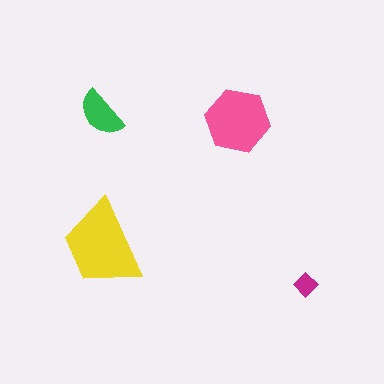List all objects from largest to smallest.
The yellow trapezoid, the pink hexagon, the green semicircle, the magenta diamond.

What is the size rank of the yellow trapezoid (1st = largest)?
1st.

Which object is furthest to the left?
The yellow trapezoid is leftmost.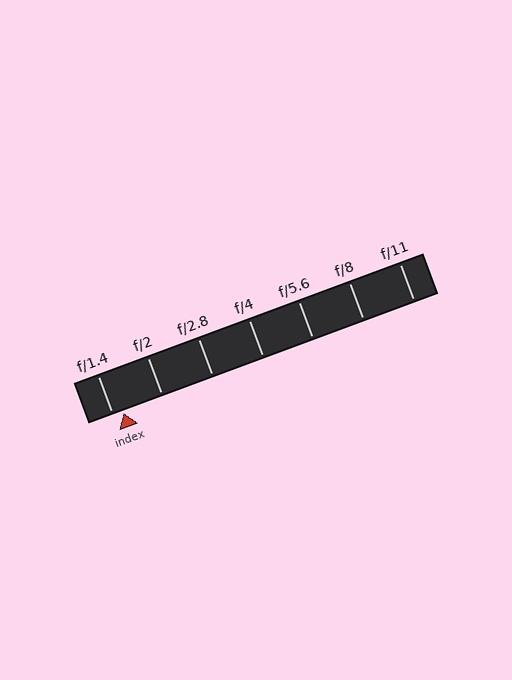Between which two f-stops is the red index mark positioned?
The index mark is between f/1.4 and f/2.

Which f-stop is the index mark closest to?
The index mark is closest to f/1.4.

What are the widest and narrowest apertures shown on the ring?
The widest aperture shown is f/1.4 and the narrowest is f/11.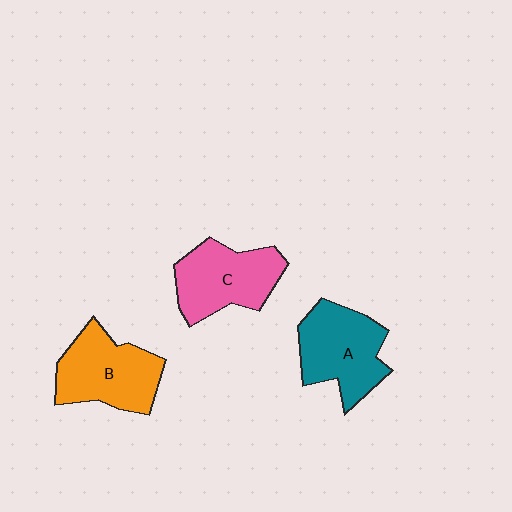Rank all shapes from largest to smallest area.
From largest to smallest: A (teal), B (orange), C (pink).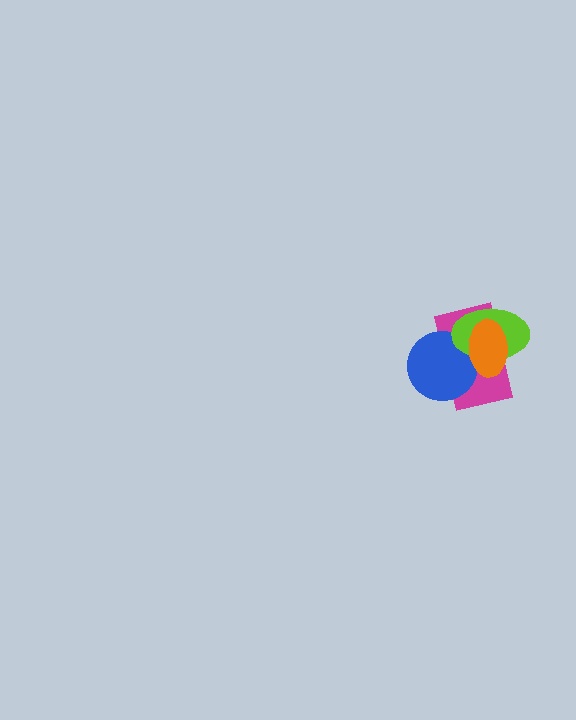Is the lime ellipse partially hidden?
Yes, it is partially covered by another shape.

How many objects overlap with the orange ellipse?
3 objects overlap with the orange ellipse.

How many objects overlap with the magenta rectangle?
3 objects overlap with the magenta rectangle.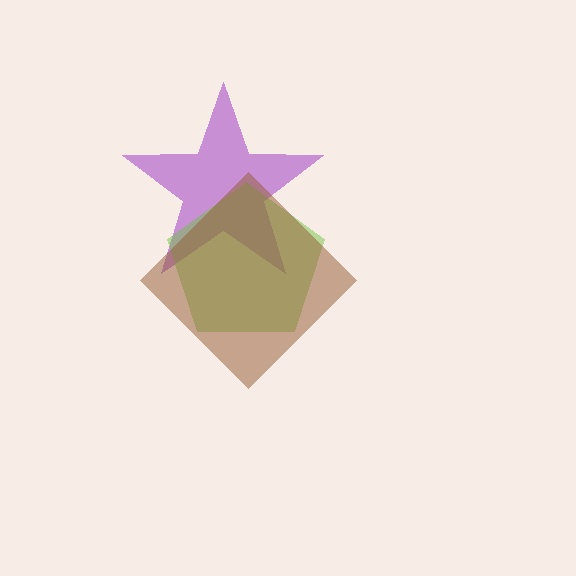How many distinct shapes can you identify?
There are 3 distinct shapes: a purple star, a lime pentagon, a brown diamond.